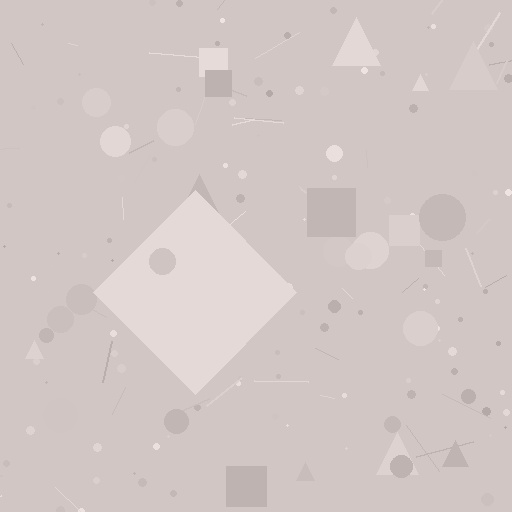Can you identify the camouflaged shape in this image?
The camouflaged shape is a diamond.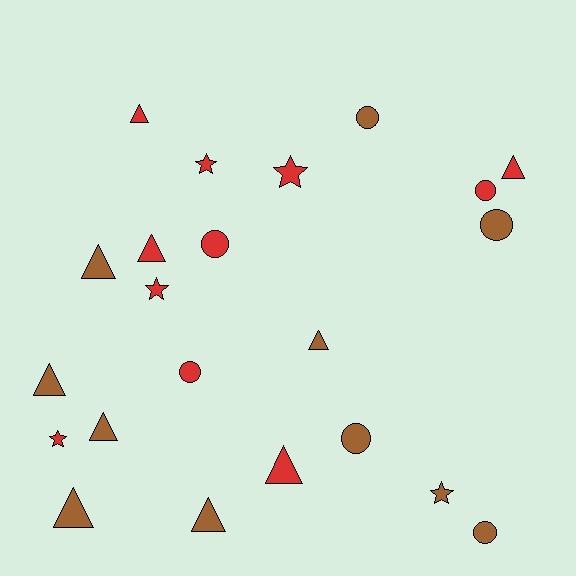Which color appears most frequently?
Brown, with 11 objects.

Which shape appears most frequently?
Triangle, with 10 objects.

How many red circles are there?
There are 3 red circles.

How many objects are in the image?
There are 22 objects.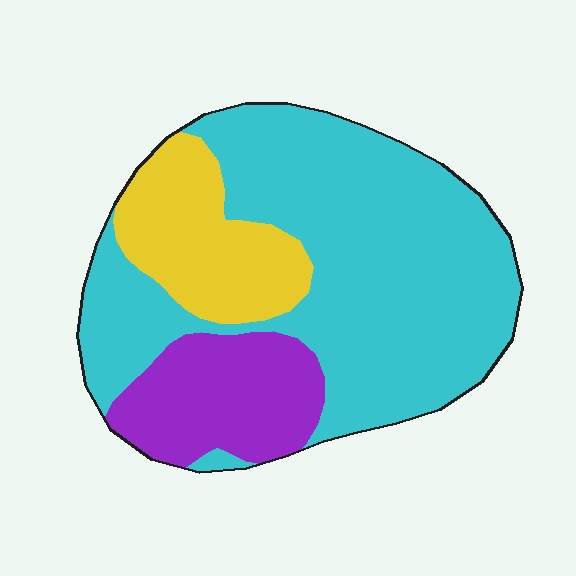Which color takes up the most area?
Cyan, at roughly 65%.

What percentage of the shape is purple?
Purple takes up about one fifth (1/5) of the shape.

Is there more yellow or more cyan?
Cyan.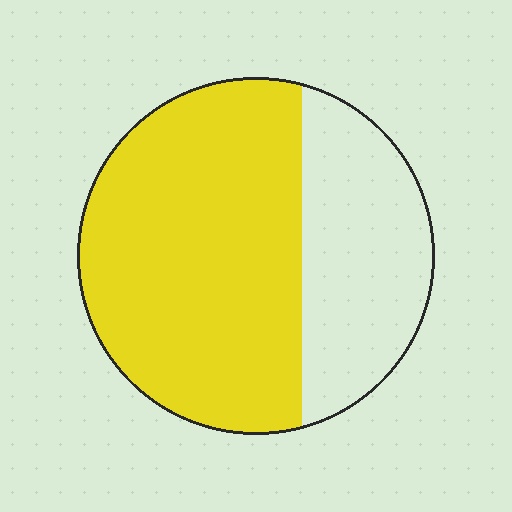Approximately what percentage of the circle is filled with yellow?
Approximately 65%.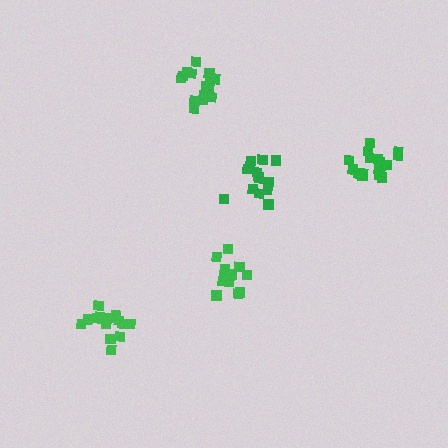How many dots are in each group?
Group 1: 17 dots, Group 2: 12 dots, Group 3: 14 dots, Group 4: 14 dots, Group 5: 17 dots (74 total).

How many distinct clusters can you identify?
There are 5 distinct clusters.